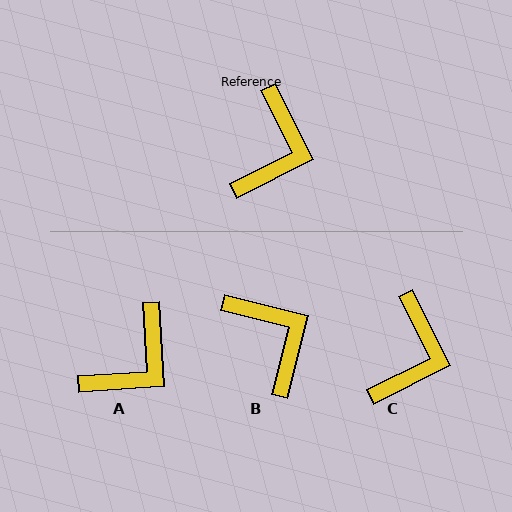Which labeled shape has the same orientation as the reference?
C.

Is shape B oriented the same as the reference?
No, it is off by about 50 degrees.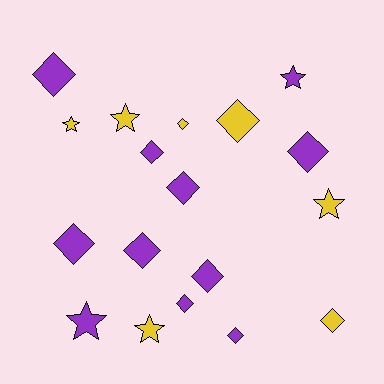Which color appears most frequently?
Purple, with 11 objects.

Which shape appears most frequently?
Diamond, with 12 objects.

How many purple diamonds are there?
There are 9 purple diamonds.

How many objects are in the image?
There are 18 objects.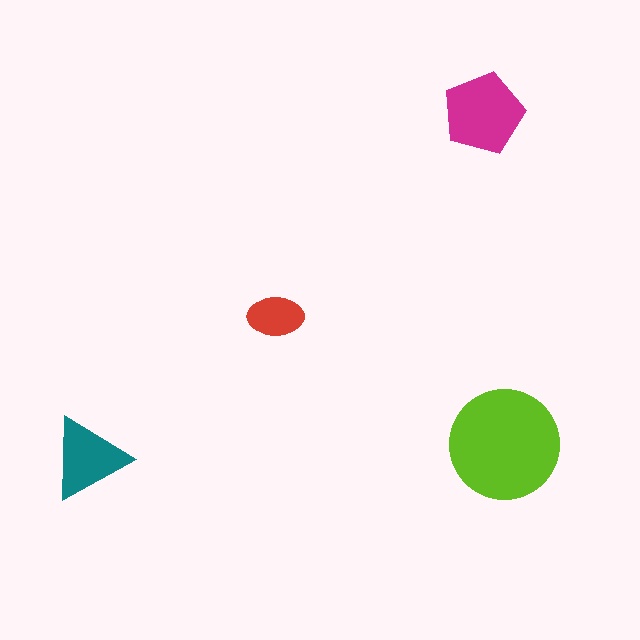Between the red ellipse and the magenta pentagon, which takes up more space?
The magenta pentagon.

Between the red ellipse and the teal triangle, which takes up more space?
The teal triangle.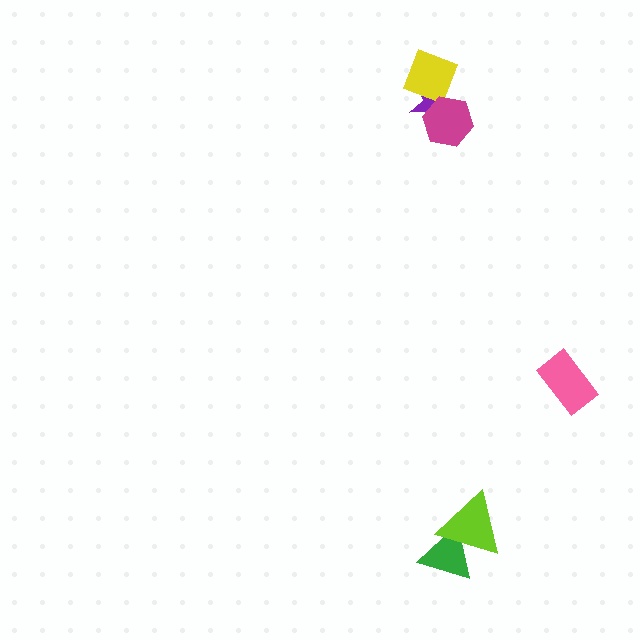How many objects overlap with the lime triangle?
1 object overlaps with the lime triangle.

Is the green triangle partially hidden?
Yes, it is partially covered by another shape.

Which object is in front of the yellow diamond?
The magenta hexagon is in front of the yellow diamond.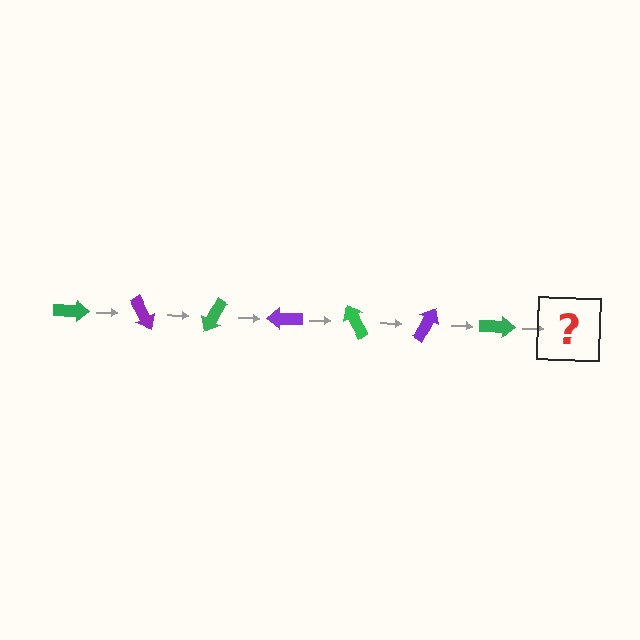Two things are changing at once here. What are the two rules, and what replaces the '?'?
The two rules are that it rotates 60 degrees each step and the color cycles through green and purple. The '?' should be a purple arrow, rotated 420 degrees from the start.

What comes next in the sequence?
The next element should be a purple arrow, rotated 420 degrees from the start.